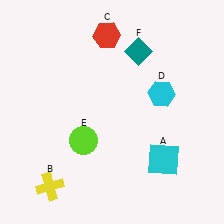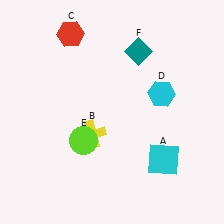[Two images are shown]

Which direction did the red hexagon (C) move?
The red hexagon (C) moved left.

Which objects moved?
The objects that moved are: the yellow cross (B), the red hexagon (C).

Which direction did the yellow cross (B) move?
The yellow cross (B) moved up.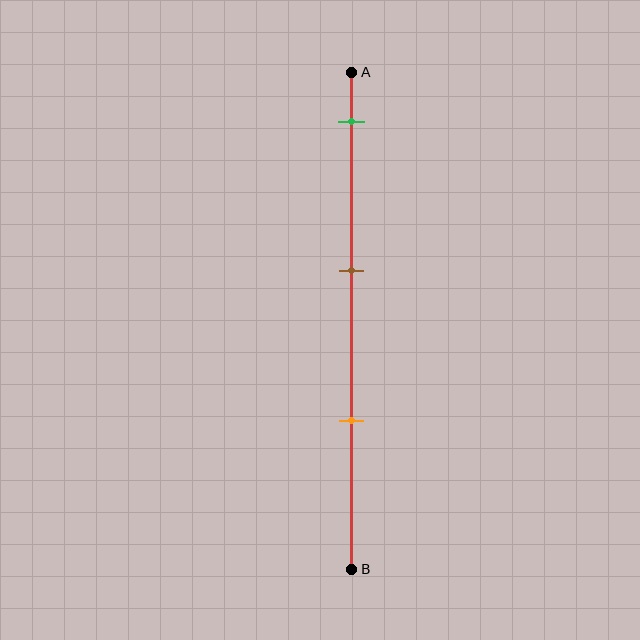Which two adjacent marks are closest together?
The brown and orange marks are the closest adjacent pair.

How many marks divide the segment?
There are 3 marks dividing the segment.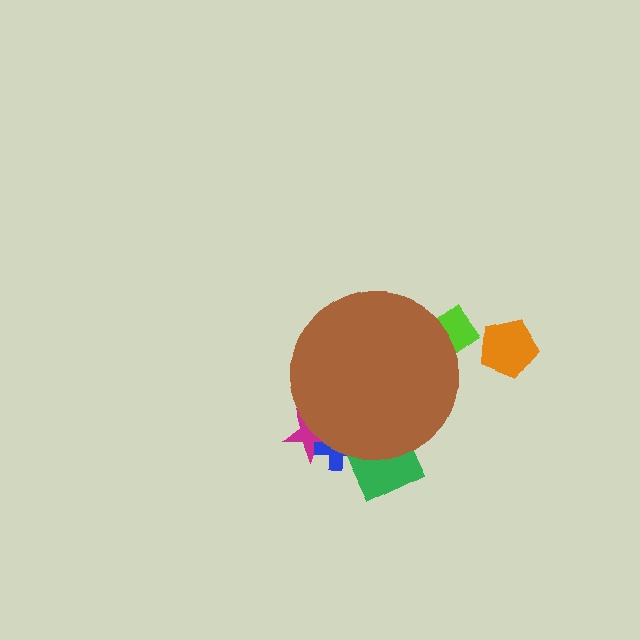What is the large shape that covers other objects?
A brown circle.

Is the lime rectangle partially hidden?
Yes, the lime rectangle is partially hidden behind the brown circle.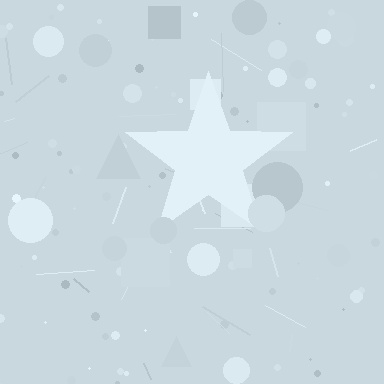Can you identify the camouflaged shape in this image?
The camouflaged shape is a star.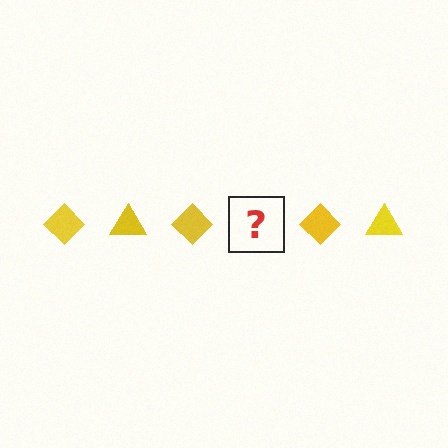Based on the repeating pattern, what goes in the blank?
The blank should be a yellow triangle.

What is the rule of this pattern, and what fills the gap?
The rule is that the pattern cycles through diamond, triangle shapes in yellow. The gap should be filled with a yellow triangle.